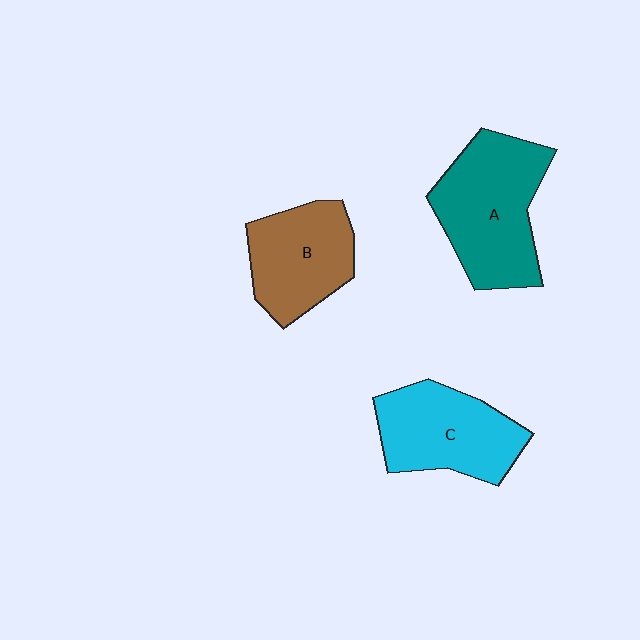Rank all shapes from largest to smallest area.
From largest to smallest: A (teal), C (cyan), B (brown).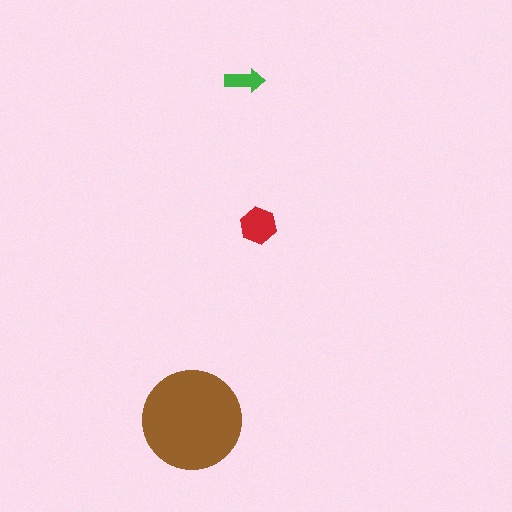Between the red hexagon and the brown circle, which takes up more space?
The brown circle.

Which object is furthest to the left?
The brown circle is leftmost.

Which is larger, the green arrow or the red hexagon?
The red hexagon.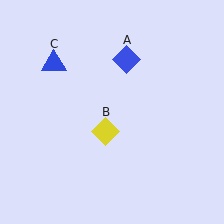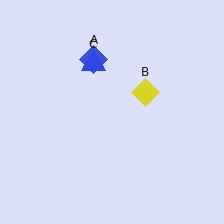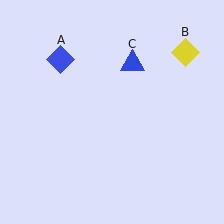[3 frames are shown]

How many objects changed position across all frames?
3 objects changed position: blue diamond (object A), yellow diamond (object B), blue triangle (object C).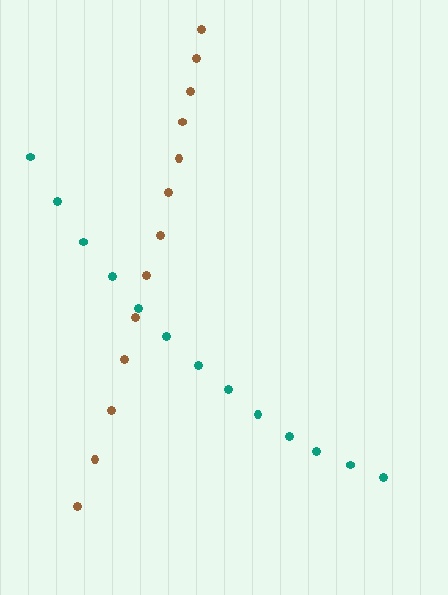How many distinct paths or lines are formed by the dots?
There are 2 distinct paths.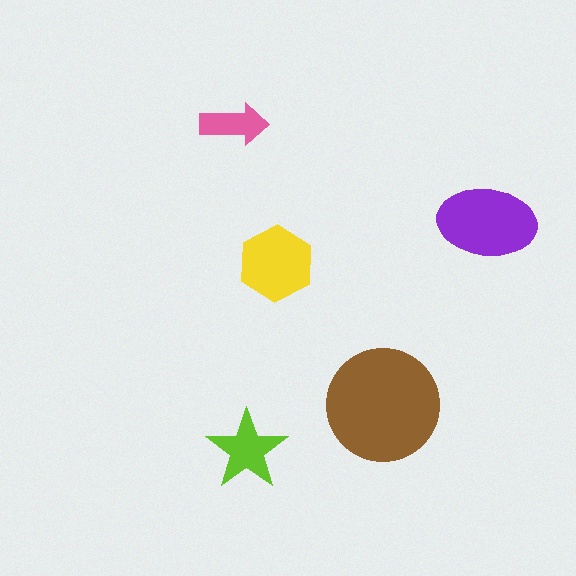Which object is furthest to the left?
The pink arrow is leftmost.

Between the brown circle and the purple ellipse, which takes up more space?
The brown circle.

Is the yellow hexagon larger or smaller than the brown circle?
Smaller.